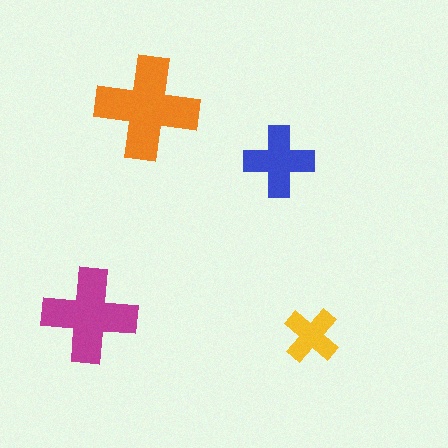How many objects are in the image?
There are 4 objects in the image.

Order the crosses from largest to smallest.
the orange one, the magenta one, the blue one, the yellow one.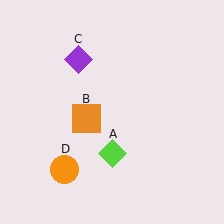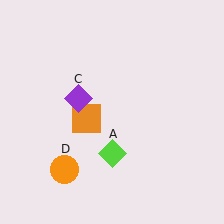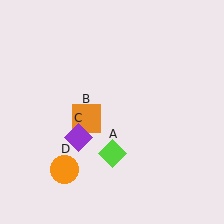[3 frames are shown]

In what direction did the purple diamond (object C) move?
The purple diamond (object C) moved down.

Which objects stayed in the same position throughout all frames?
Lime diamond (object A) and orange square (object B) and orange circle (object D) remained stationary.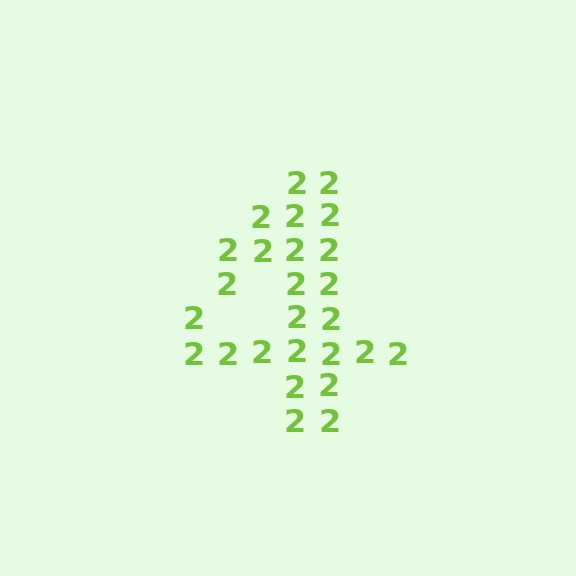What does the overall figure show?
The overall figure shows the digit 4.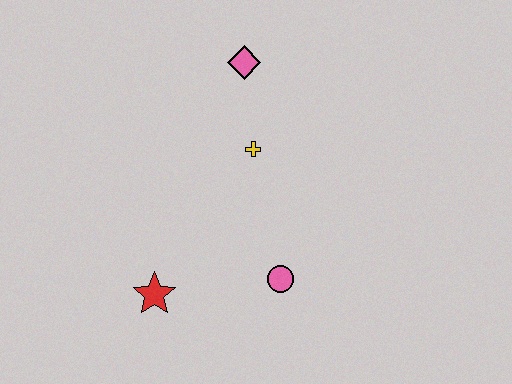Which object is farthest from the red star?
The pink diamond is farthest from the red star.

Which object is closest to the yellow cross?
The pink diamond is closest to the yellow cross.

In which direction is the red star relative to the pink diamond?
The red star is below the pink diamond.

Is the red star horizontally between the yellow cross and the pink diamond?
No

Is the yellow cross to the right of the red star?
Yes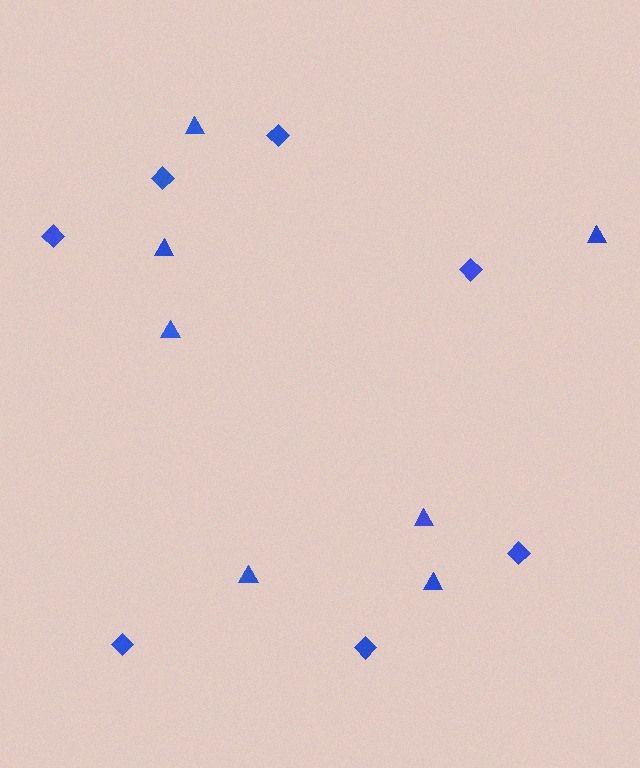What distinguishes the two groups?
There are 2 groups: one group of triangles (7) and one group of diamonds (7).